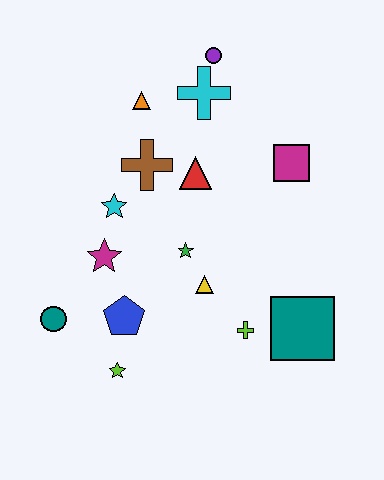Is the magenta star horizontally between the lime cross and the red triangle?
No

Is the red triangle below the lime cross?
No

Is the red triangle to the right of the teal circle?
Yes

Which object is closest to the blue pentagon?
The lime star is closest to the blue pentagon.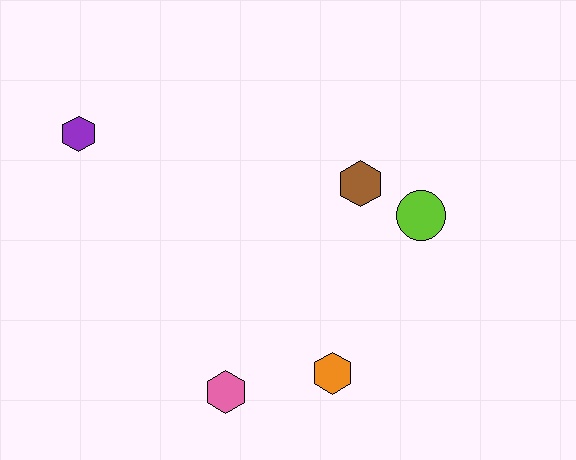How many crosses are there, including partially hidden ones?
There are no crosses.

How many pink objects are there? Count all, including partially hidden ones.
There is 1 pink object.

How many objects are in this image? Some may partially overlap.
There are 5 objects.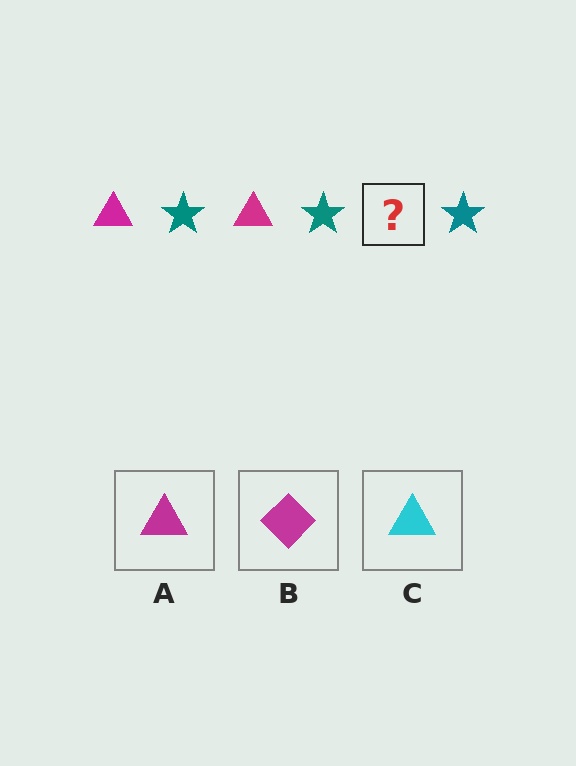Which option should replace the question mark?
Option A.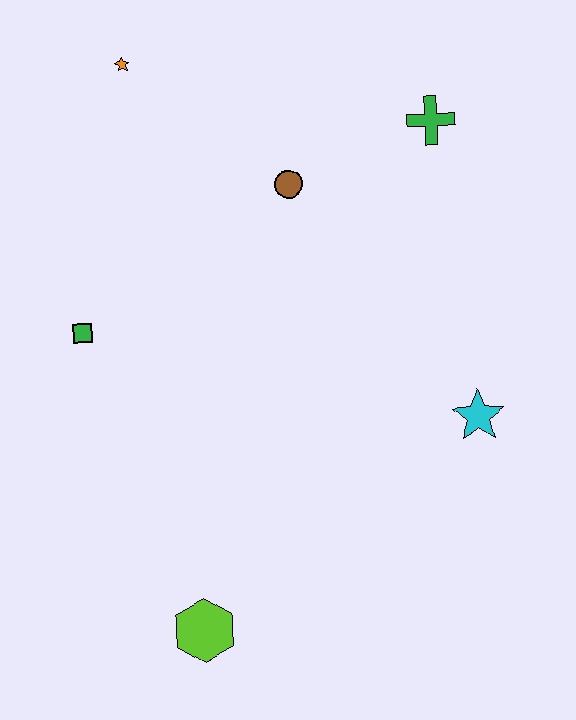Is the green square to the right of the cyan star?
No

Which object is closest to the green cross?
The brown circle is closest to the green cross.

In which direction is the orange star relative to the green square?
The orange star is above the green square.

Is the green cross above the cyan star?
Yes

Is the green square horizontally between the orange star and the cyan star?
No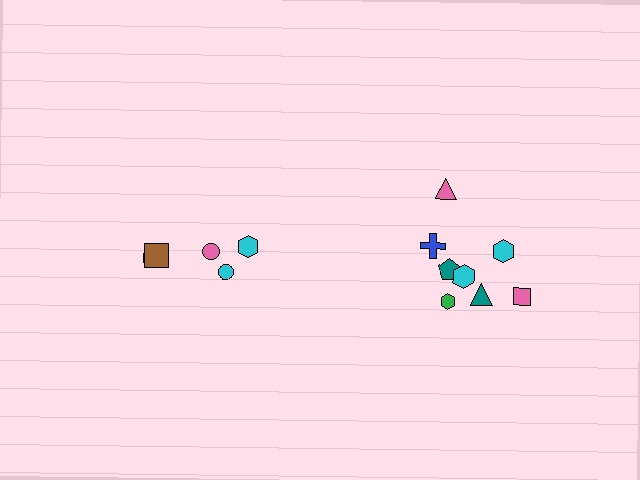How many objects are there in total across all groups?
There are 13 objects.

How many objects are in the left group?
There are 5 objects.